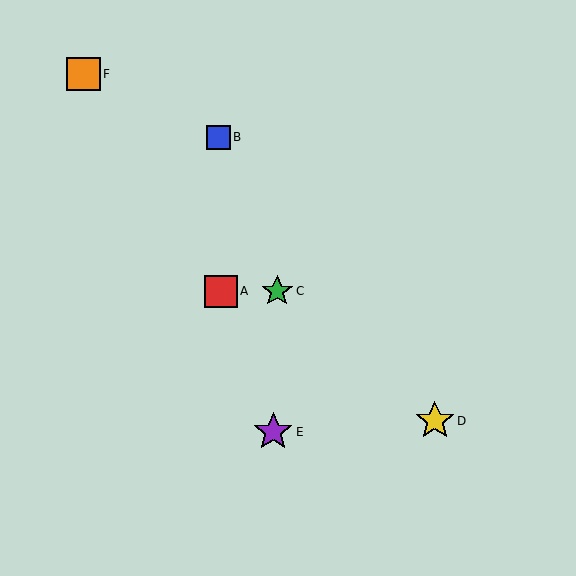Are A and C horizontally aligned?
Yes, both are at y≈291.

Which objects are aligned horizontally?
Objects A, C are aligned horizontally.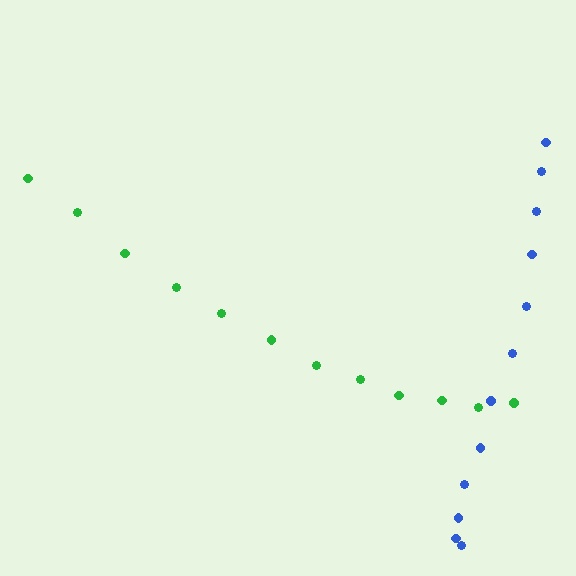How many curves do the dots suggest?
There are 2 distinct paths.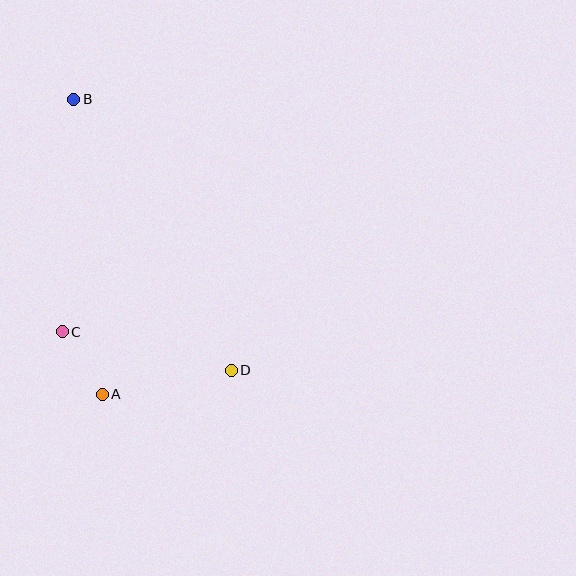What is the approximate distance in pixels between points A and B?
The distance between A and B is approximately 297 pixels.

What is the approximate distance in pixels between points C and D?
The distance between C and D is approximately 173 pixels.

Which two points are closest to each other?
Points A and C are closest to each other.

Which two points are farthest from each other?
Points B and D are farthest from each other.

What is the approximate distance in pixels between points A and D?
The distance between A and D is approximately 132 pixels.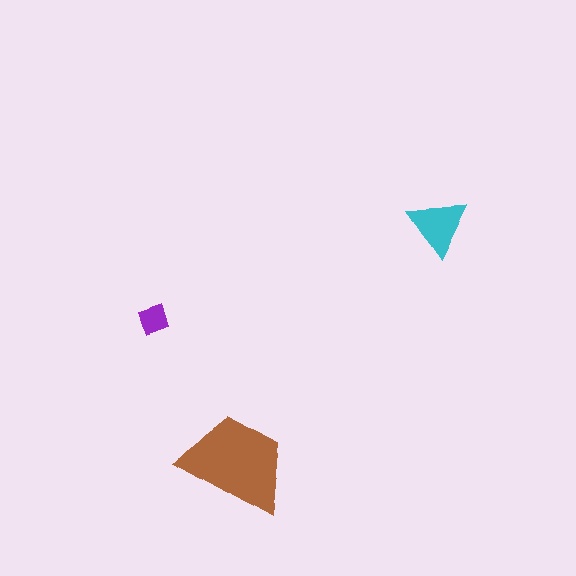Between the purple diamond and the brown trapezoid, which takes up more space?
The brown trapezoid.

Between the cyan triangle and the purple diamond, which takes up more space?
The cyan triangle.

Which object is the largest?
The brown trapezoid.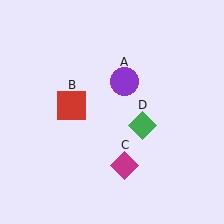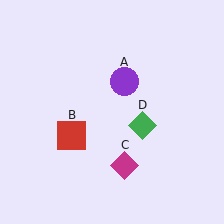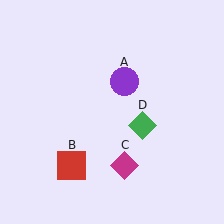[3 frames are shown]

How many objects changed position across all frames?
1 object changed position: red square (object B).